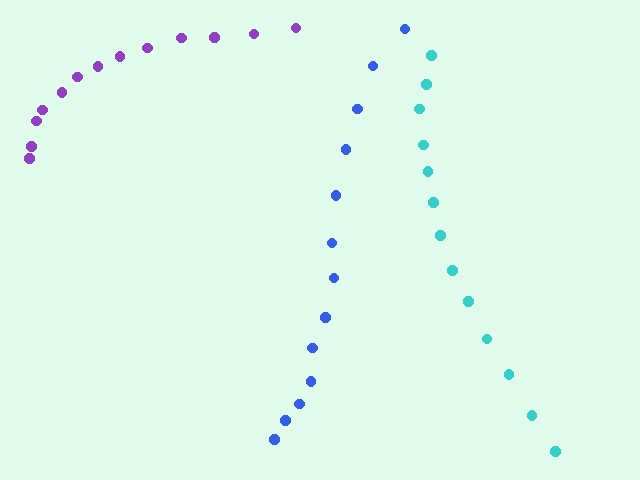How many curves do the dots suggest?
There are 3 distinct paths.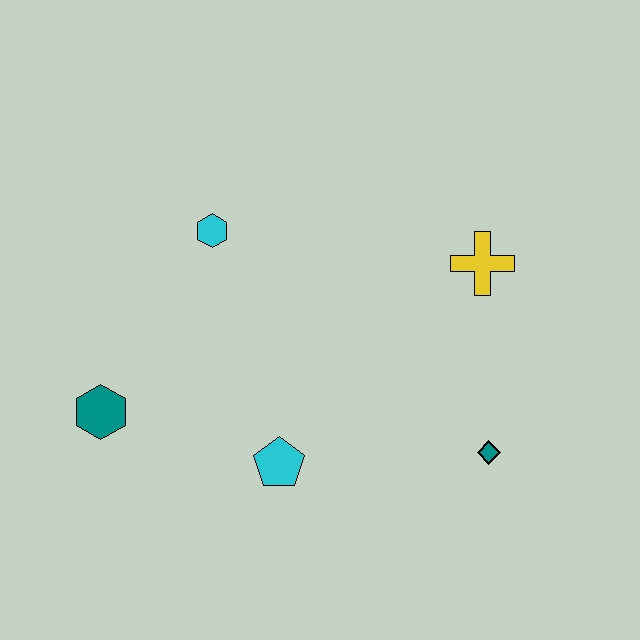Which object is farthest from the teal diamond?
The teal hexagon is farthest from the teal diamond.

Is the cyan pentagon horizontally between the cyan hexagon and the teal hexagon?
No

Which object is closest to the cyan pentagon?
The teal hexagon is closest to the cyan pentagon.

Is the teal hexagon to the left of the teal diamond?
Yes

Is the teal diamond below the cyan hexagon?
Yes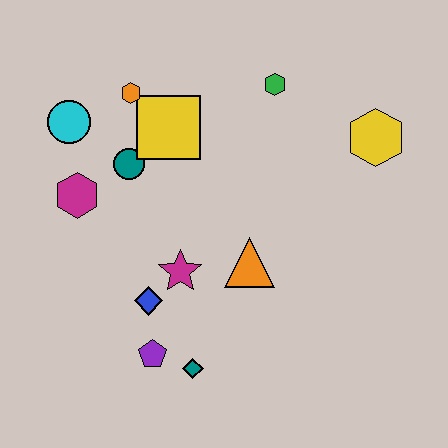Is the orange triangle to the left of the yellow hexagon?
Yes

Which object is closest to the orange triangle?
The magenta star is closest to the orange triangle.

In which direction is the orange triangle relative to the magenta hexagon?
The orange triangle is to the right of the magenta hexagon.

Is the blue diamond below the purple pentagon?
No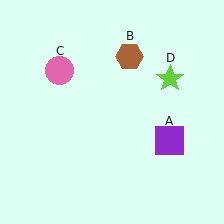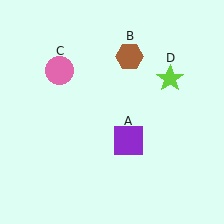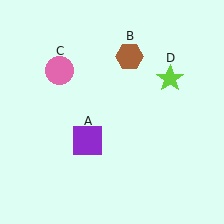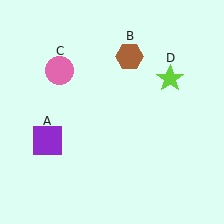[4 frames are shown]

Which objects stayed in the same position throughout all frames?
Brown hexagon (object B) and pink circle (object C) and lime star (object D) remained stationary.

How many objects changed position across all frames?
1 object changed position: purple square (object A).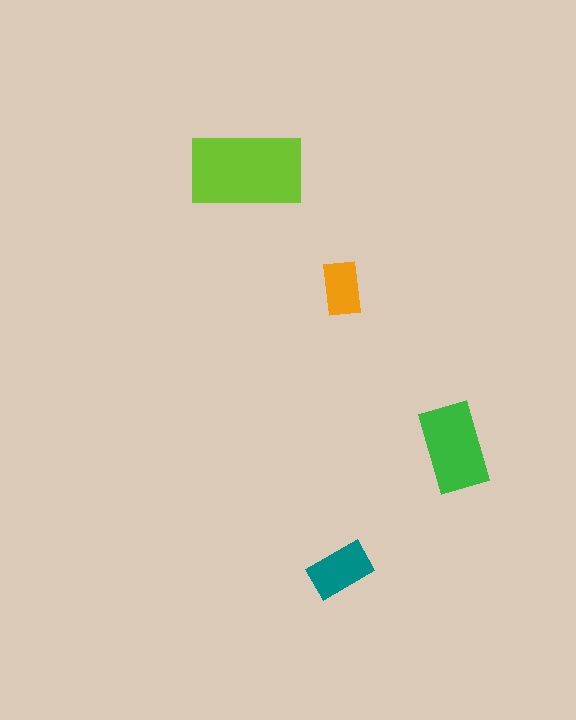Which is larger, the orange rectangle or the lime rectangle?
The lime one.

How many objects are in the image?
There are 4 objects in the image.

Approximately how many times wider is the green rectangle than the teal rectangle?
About 1.5 times wider.